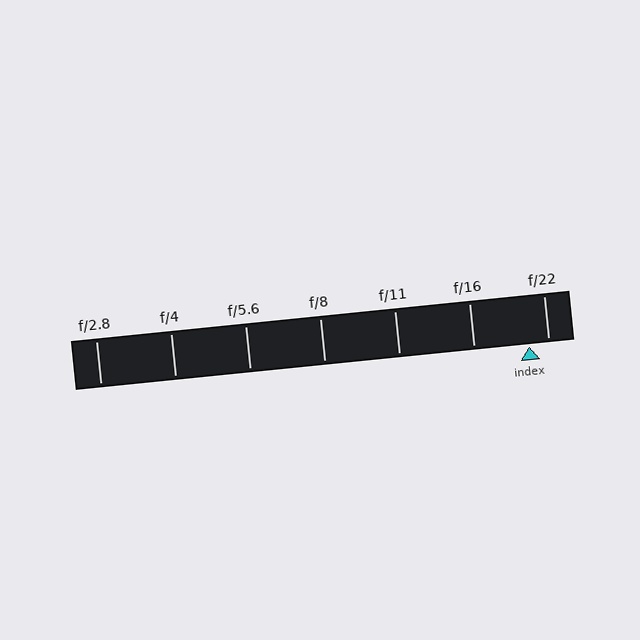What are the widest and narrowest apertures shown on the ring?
The widest aperture shown is f/2.8 and the narrowest is f/22.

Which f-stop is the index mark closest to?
The index mark is closest to f/22.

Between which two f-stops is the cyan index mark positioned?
The index mark is between f/16 and f/22.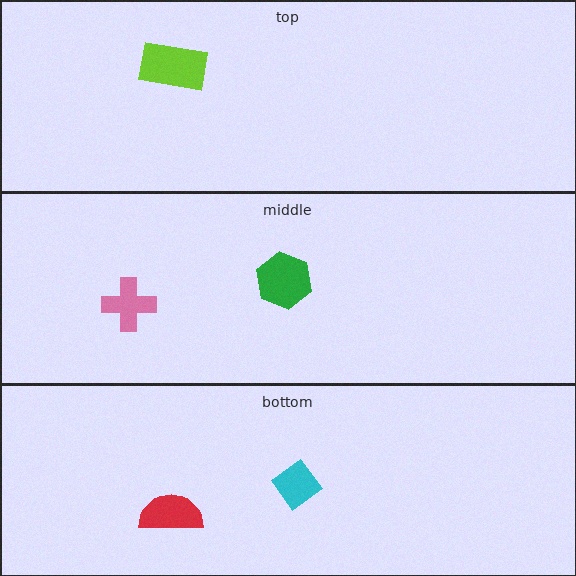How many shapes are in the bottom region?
2.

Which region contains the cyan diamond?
The bottom region.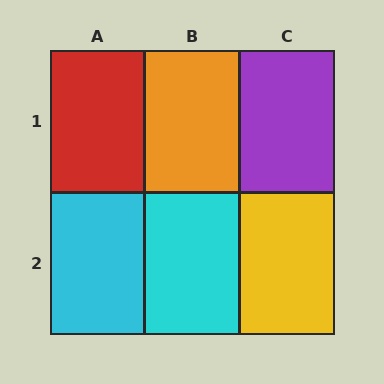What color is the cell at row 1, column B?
Orange.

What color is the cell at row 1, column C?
Purple.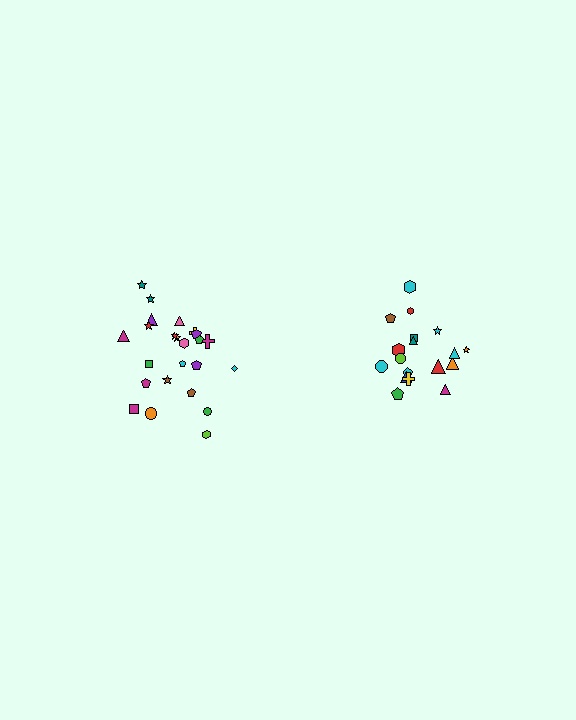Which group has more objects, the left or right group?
The left group.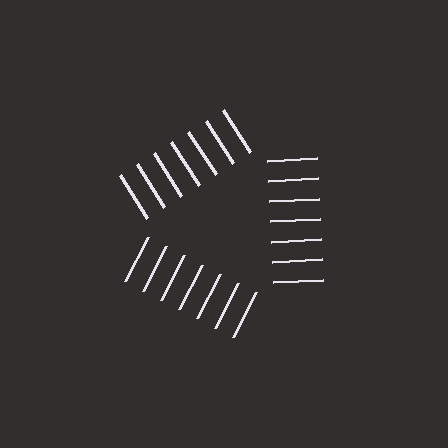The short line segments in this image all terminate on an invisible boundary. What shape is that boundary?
An illusory triangle — the line segments terminate on its edges but no continuous stroke is drawn.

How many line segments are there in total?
21 — 7 along each of the 3 edges.